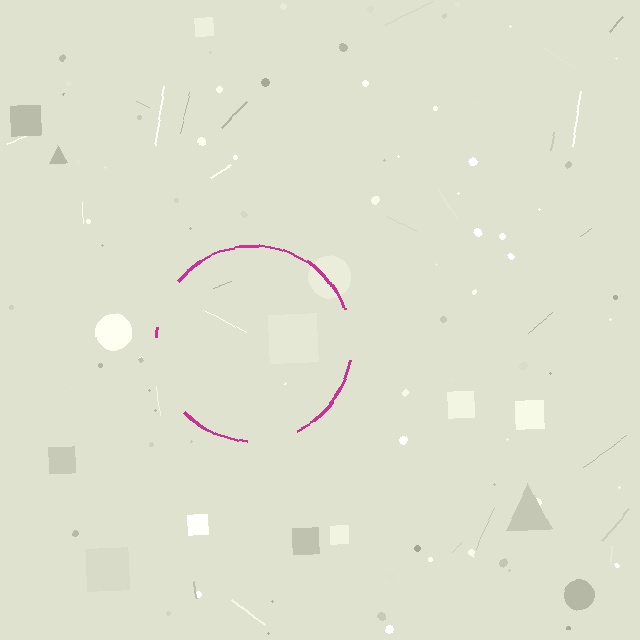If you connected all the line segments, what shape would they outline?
They would outline a circle.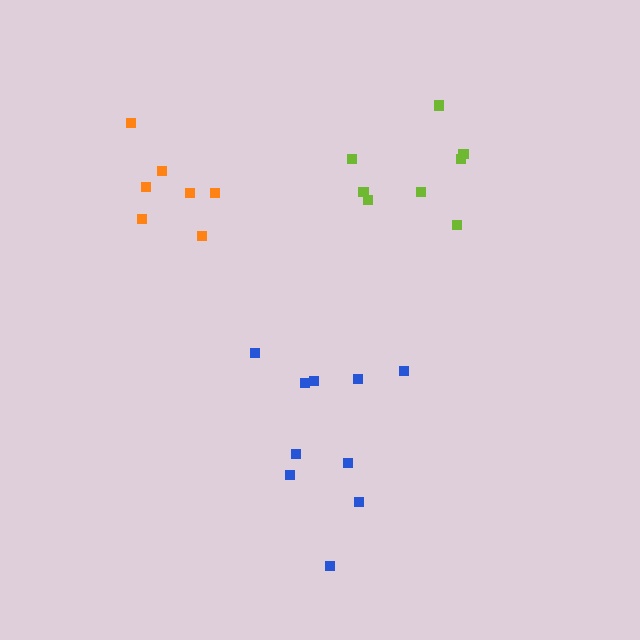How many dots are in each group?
Group 1: 10 dots, Group 2: 7 dots, Group 3: 8 dots (25 total).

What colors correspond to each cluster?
The clusters are colored: blue, orange, lime.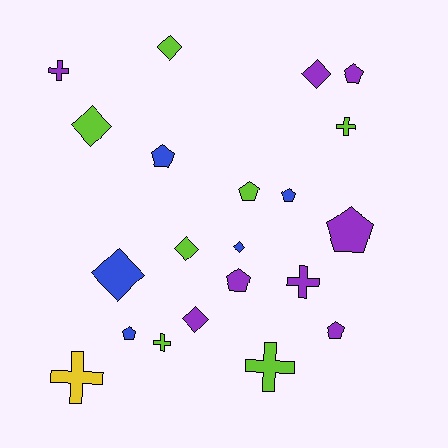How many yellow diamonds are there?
There are no yellow diamonds.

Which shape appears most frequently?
Pentagon, with 8 objects.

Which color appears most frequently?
Purple, with 8 objects.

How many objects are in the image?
There are 21 objects.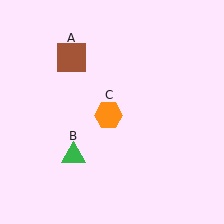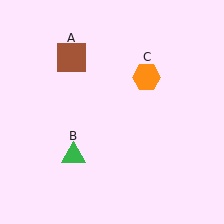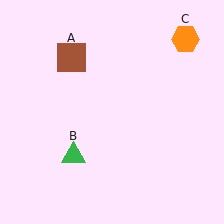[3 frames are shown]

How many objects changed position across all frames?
1 object changed position: orange hexagon (object C).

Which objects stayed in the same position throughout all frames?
Brown square (object A) and green triangle (object B) remained stationary.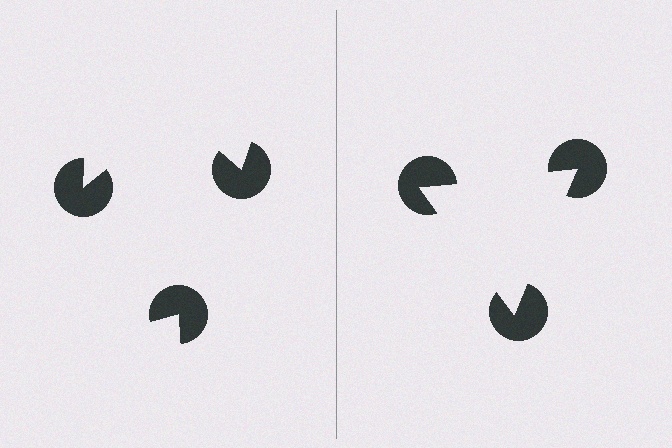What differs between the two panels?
The pac-man discs are positioned identically on both sides; only the wedge orientations differ. On the right they align to a triangle; on the left they are misaligned.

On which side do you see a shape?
An illusory triangle appears on the right side. On the left side the wedge cuts are rotated, so no coherent shape forms.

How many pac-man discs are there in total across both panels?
6 — 3 on each side.